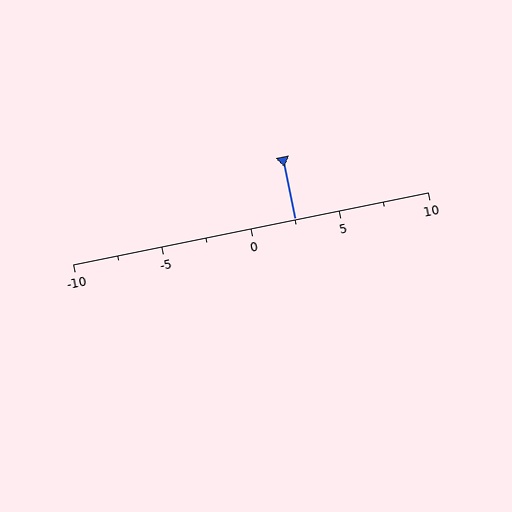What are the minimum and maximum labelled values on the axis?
The axis runs from -10 to 10.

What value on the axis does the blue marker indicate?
The marker indicates approximately 2.5.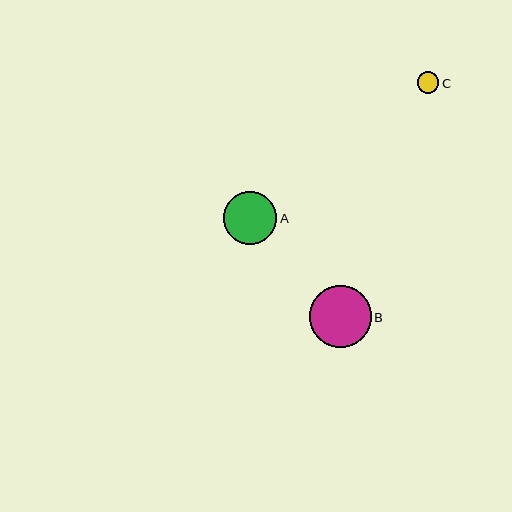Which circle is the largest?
Circle B is the largest with a size of approximately 62 pixels.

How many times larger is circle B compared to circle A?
Circle B is approximately 1.2 times the size of circle A.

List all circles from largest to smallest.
From largest to smallest: B, A, C.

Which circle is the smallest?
Circle C is the smallest with a size of approximately 21 pixels.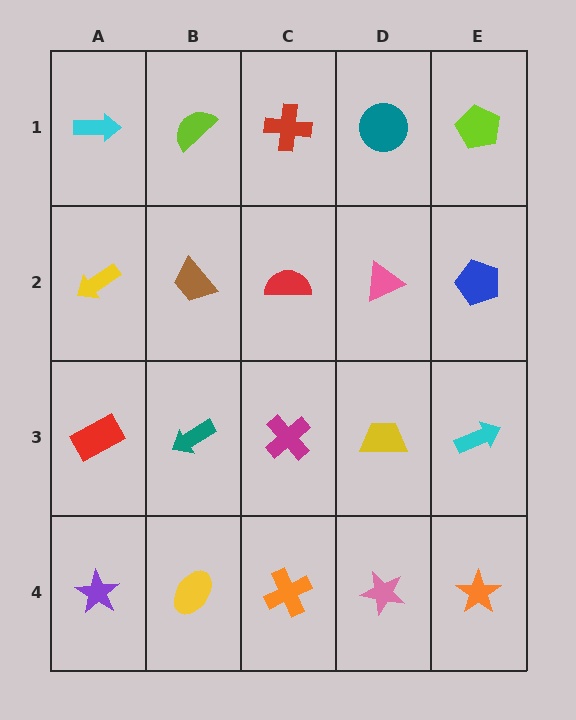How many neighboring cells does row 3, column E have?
3.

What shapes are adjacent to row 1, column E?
A blue pentagon (row 2, column E), a teal circle (row 1, column D).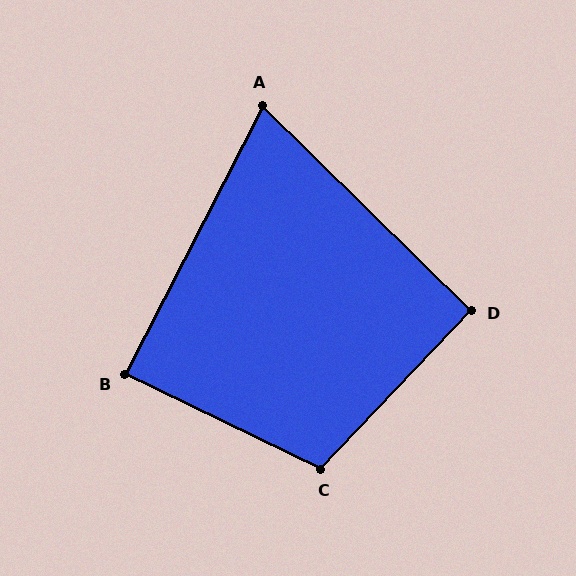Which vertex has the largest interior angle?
C, at approximately 108 degrees.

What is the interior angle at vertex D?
Approximately 91 degrees (approximately right).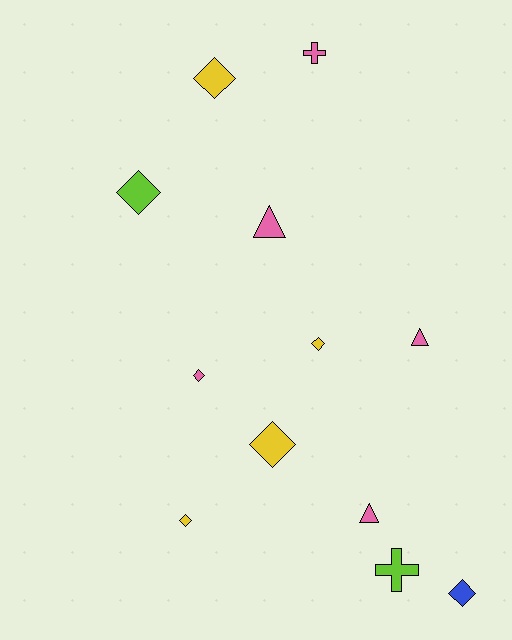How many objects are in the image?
There are 12 objects.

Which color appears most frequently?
Pink, with 5 objects.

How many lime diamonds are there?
There is 1 lime diamond.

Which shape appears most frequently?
Diamond, with 7 objects.